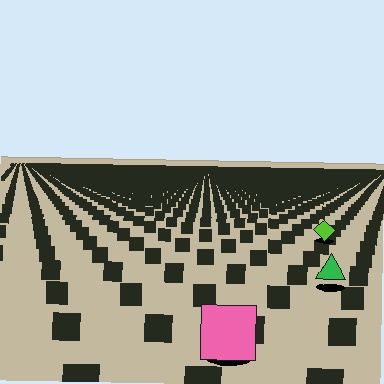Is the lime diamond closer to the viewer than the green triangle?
No. The green triangle is closer — you can tell from the texture gradient: the ground texture is coarser near it.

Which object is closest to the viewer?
The pink square is closest. The texture marks near it are larger and more spread out.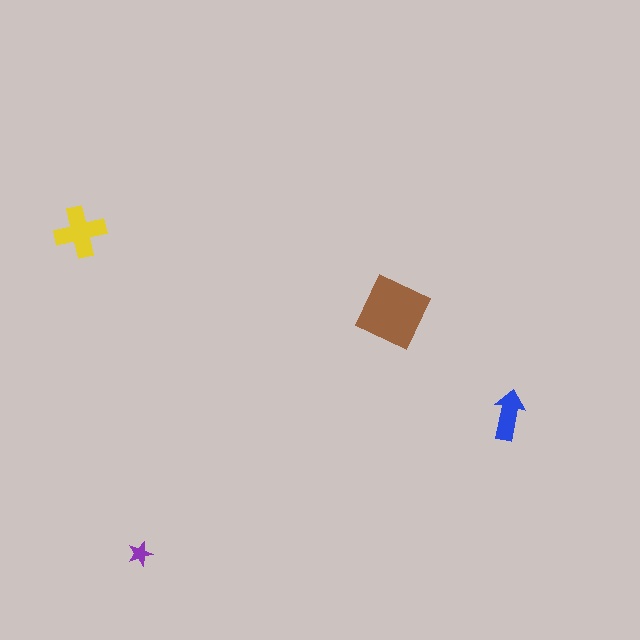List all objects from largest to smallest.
The brown diamond, the yellow cross, the blue arrow, the purple star.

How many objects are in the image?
There are 4 objects in the image.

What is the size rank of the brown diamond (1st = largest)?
1st.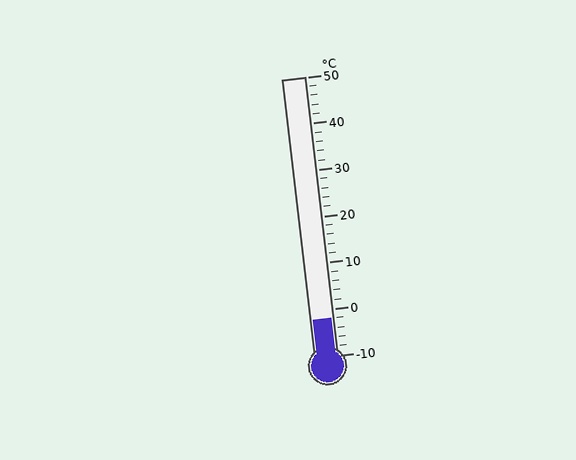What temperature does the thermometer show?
The thermometer shows approximately -2°C.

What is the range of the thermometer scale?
The thermometer scale ranges from -10°C to 50°C.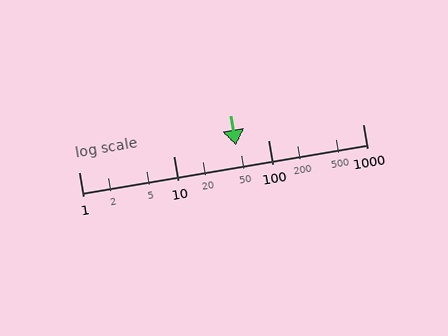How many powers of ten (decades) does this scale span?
The scale spans 3 decades, from 1 to 1000.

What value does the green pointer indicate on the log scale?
The pointer indicates approximately 46.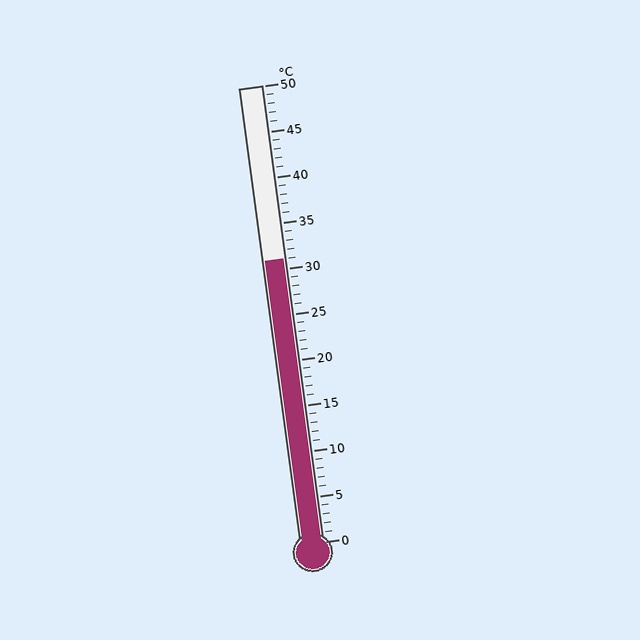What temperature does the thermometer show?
The thermometer shows approximately 31°C.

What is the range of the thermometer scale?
The thermometer scale ranges from 0°C to 50°C.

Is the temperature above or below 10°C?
The temperature is above 10°C.